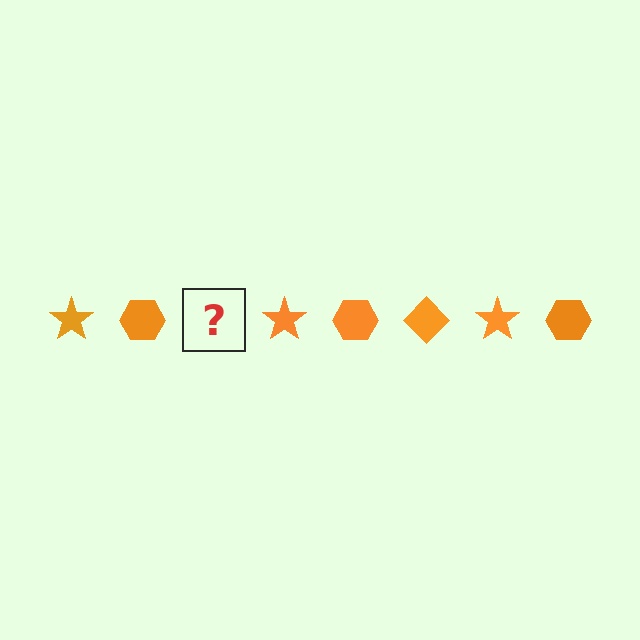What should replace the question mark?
The question mark should be replaced with an orange diamond.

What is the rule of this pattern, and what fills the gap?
The rule is that the pattern cycles through star, hexagon, diamond shapes in orange. The gap should be filled with an orange diamond.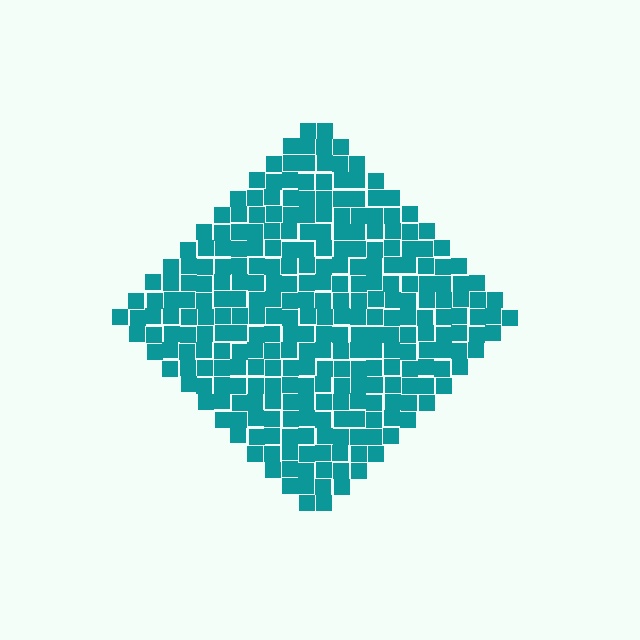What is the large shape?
The large shape is a diamond.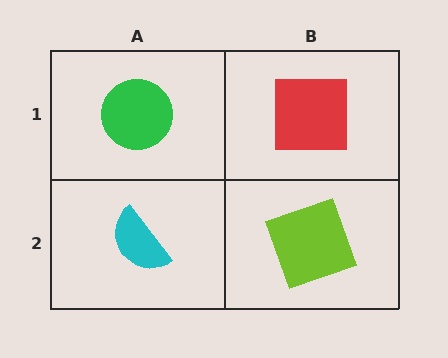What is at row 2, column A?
A cyan semicircle.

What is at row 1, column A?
A green circle.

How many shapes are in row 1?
2 shapes.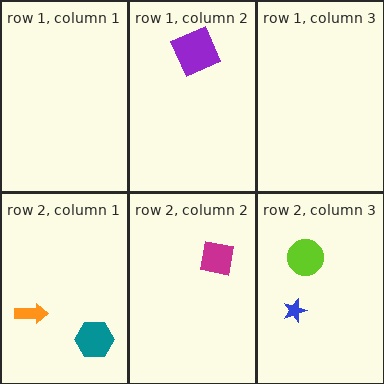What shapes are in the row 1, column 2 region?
The purple square.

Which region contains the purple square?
The row 1, column 2 region.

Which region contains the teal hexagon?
The row 2, column 1 region.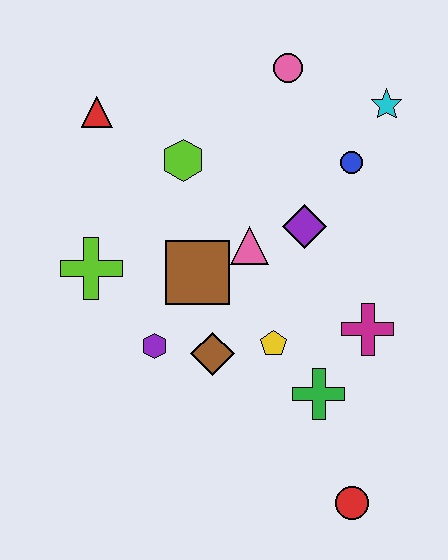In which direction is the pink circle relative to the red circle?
The pink circle is above the red circle.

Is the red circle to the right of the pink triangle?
Yes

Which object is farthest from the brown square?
The red circle is farthest from the brown square.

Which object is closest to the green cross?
The yellow pentagon is closest to the green cross.